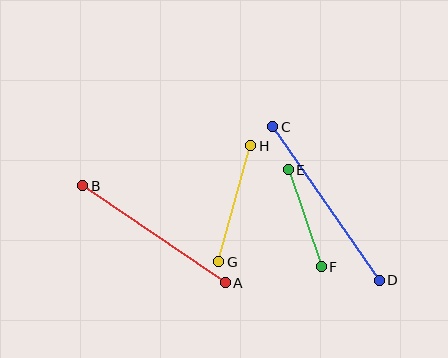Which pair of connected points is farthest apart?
Points C and D are farthest apart.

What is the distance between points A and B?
The distance is approximately 172 pixels.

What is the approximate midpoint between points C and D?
The midpoint is at approximately (326, 203) pixels.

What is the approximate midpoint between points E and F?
The midpoint is at approximately (305, 218) pixels.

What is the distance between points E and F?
The distance is approximately 103 pixels.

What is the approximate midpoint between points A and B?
The midpoint is at approximately (154, 234) pixels.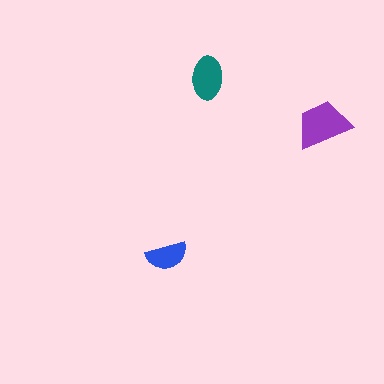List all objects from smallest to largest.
The blue semicircle, the teal ellipse, the purple trapezoid.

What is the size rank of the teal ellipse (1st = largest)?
2nd.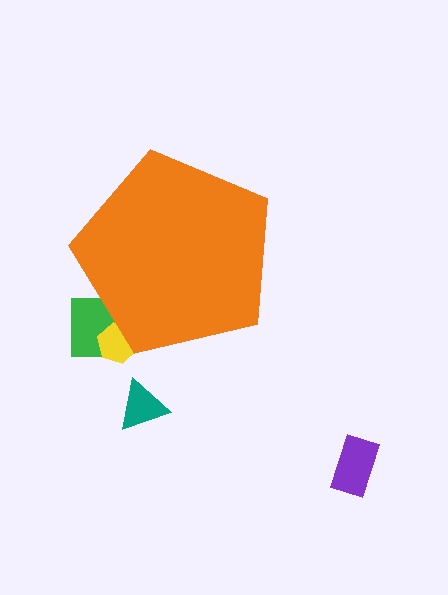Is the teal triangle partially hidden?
No, the teal triangle is fully visible.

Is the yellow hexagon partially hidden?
Yes, the yellow hexagon is partially hidden behind the orange pentagon.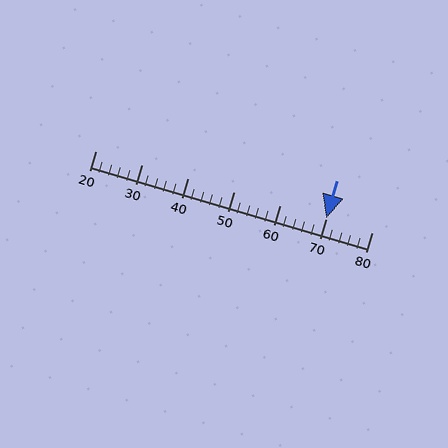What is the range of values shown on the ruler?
The ruler shows values from 20 to 80.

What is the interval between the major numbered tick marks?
The major tick marks are spaced 10 units apart.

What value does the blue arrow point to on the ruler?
The blue arrow points to approximately 70.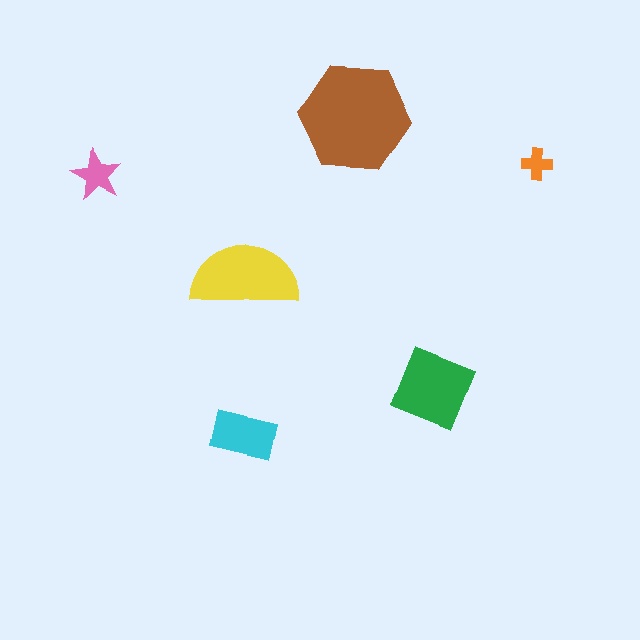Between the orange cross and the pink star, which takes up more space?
The pink star.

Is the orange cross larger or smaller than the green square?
Smaller.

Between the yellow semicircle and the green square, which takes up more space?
The yellow semicircle.